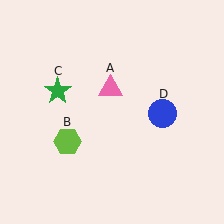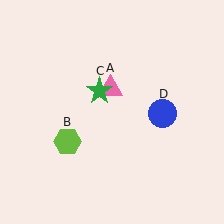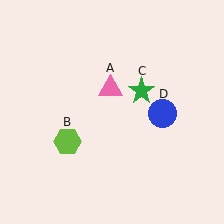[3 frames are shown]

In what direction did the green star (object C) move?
The green star (object C) moved right.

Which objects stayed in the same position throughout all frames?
Pink triangle (object A) and lime hexagon (object B) and blue circle (object D) remained stationary.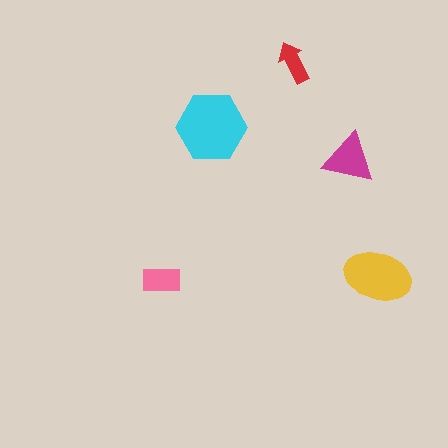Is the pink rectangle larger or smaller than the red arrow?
Larger.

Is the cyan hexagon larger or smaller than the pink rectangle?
Larger.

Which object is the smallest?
The red arrow.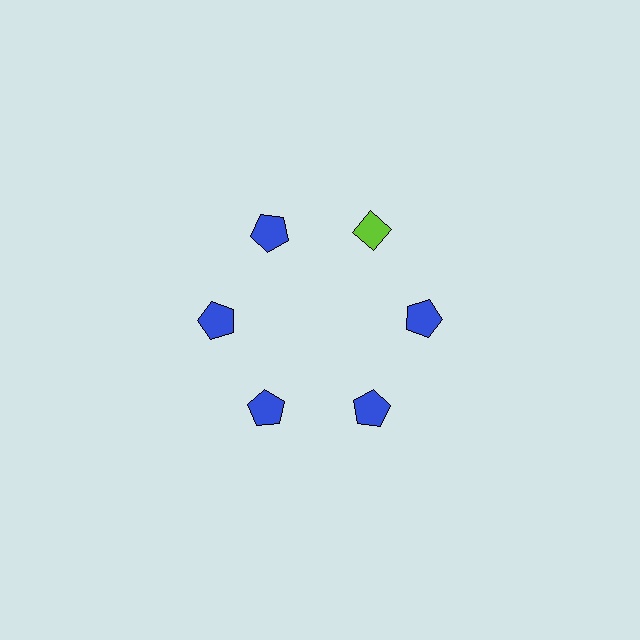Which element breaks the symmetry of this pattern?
The lime diamond at roughly the 1 o'clock position breaks the symmetry. All other shapes are blue pentagons.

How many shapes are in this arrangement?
There are 6 shapes arranged in a ring pattern.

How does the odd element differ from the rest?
It differs in both color (lime instead of blue) and shape (diamond instead of pentagon).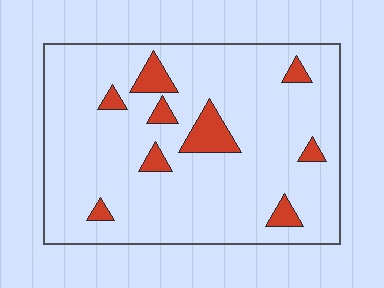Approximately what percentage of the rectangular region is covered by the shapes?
Approximately 10%.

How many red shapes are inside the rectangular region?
9.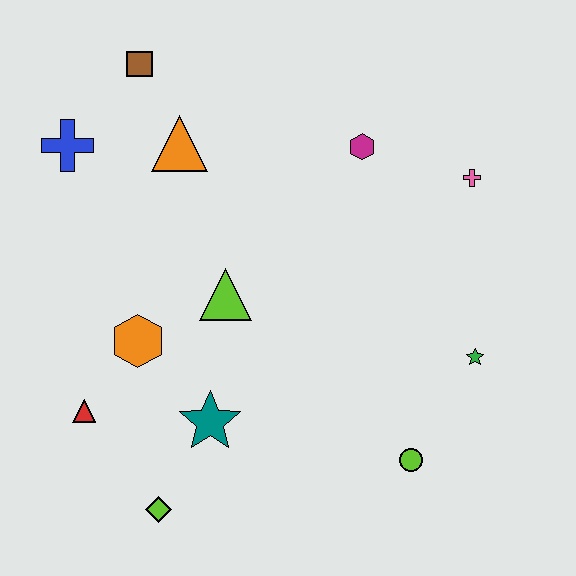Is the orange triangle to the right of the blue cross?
Yes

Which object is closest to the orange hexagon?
The red triangle is closest to the orange hexagon.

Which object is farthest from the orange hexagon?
The pink cross is farthest from the orange hexagon.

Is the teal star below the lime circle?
No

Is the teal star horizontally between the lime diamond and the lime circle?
Yes